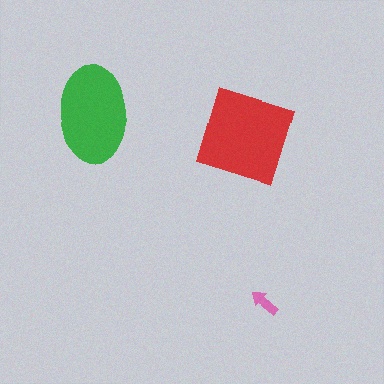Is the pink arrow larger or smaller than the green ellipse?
Smaller.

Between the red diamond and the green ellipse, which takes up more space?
The red diamond.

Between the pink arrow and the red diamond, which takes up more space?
The red diamond.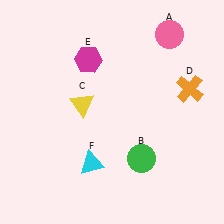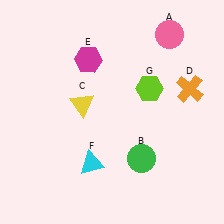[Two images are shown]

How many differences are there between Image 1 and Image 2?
There is 1 difference between the two images.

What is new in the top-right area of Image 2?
A lime hexagon (G) was added in the top-right area of Image 2.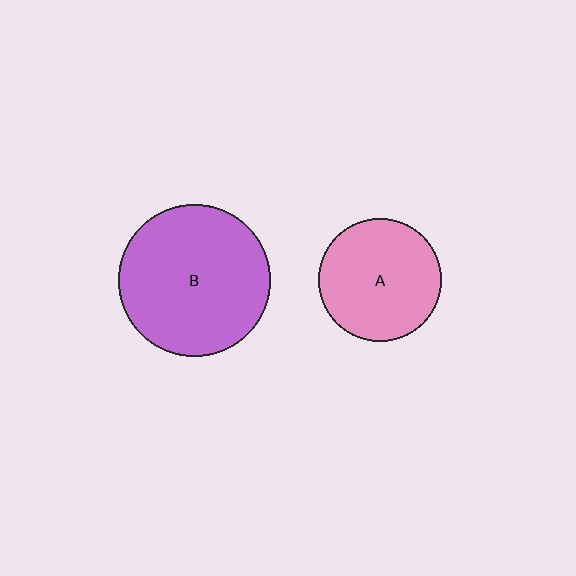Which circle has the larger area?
Circle B (purple).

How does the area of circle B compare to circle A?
Approximately 1.5 times.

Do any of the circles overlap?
No, none of the circles overlap.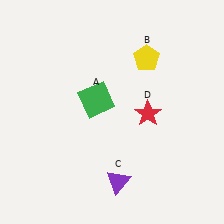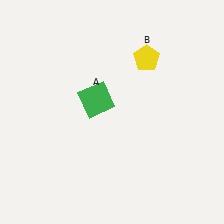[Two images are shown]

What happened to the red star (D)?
The red star (D) was removed in Image 2. It was in the bottom-right area of Image 1.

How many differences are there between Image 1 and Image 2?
There are 2 differences between the two images.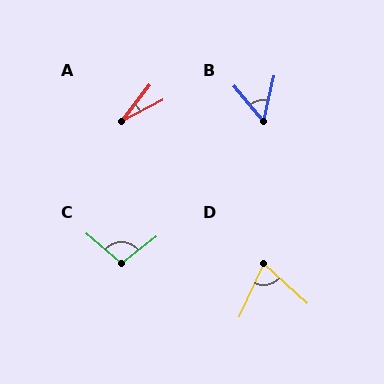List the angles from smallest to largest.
A (24°), B (52°), D (72°), C (101°).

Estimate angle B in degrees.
Approximately 52 degrees.